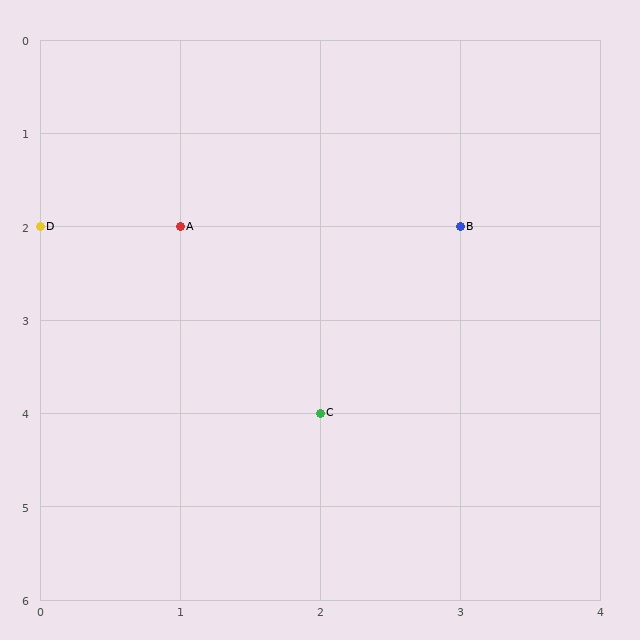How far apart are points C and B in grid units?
Points C and B are 1 column and 2 rows apart (about 2.2 grid units diagonally).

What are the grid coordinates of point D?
Point D is at grid coordinates (0, 2).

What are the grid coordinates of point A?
Point A is at grid coordinates (1, 2).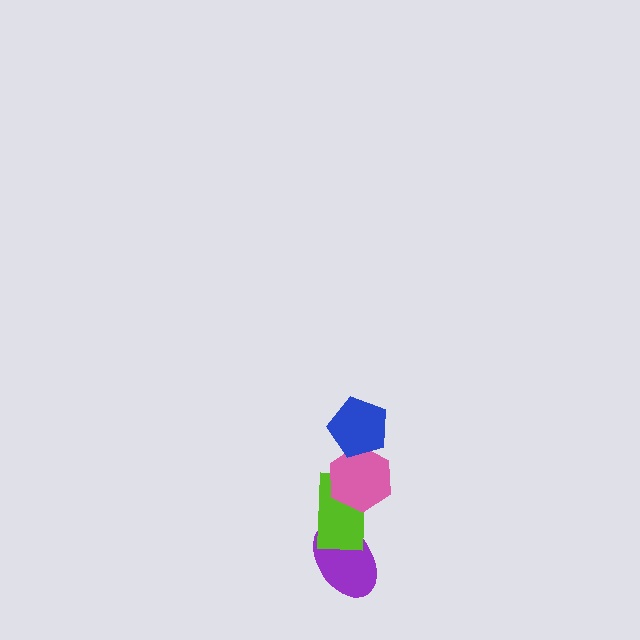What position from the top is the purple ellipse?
The purple ellipse is 4th from the top.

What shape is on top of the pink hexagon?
The blue pentagon is on top of the pink hexagon.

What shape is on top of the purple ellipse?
The lime rectangle is on top of the purple ellipse.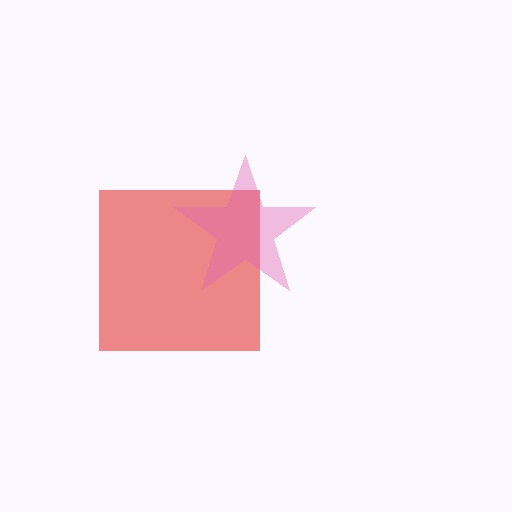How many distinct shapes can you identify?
There are 2 distinct shapes: a red square, a pink star.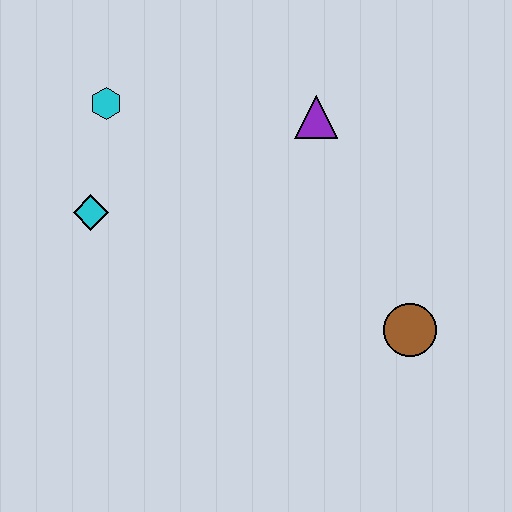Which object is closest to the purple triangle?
The cyan hexagon is closest to the purple triangle.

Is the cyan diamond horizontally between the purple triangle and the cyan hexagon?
No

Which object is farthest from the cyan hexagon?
The brown circle is farthest from the cyan hexagon.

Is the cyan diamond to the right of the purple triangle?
No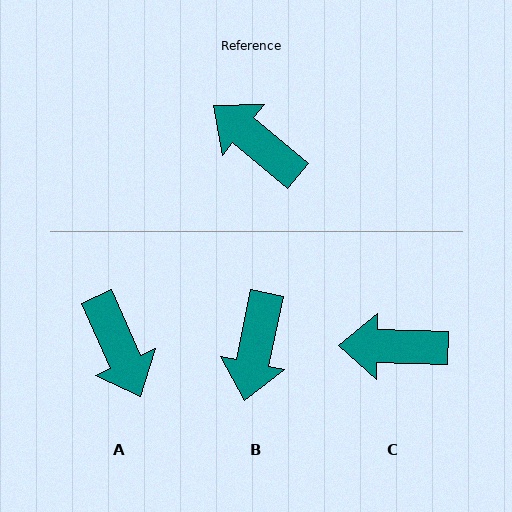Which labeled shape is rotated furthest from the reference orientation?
A, about 154 degrees away.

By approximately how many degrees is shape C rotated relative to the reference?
Approximately 39 degrees counter-clockwise.